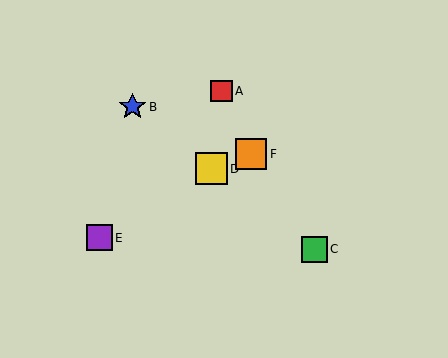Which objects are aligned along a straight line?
Objects B, C, D are aligned along a straight line.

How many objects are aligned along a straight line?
3 objects (B, C, D) are aligned along a straight line.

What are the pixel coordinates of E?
Object E is at (99, 238).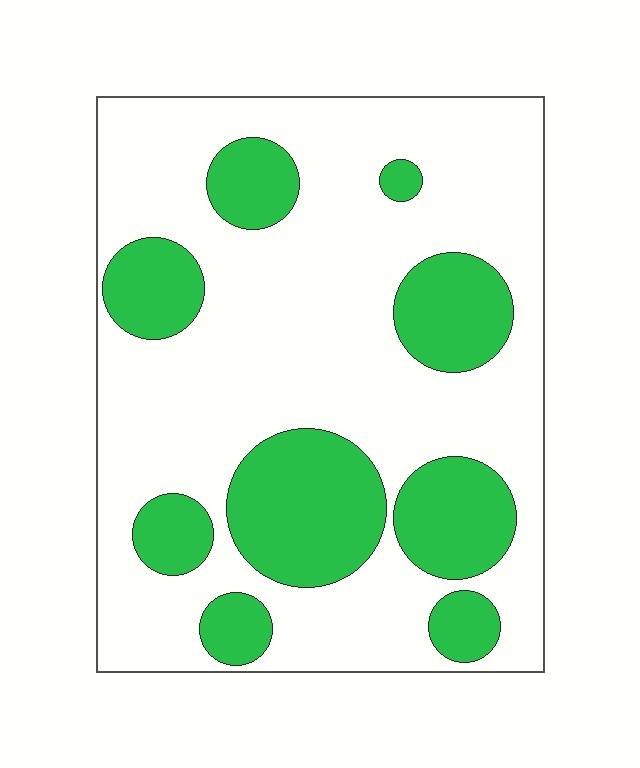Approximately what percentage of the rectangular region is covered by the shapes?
Approximately 30%.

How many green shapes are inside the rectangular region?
9.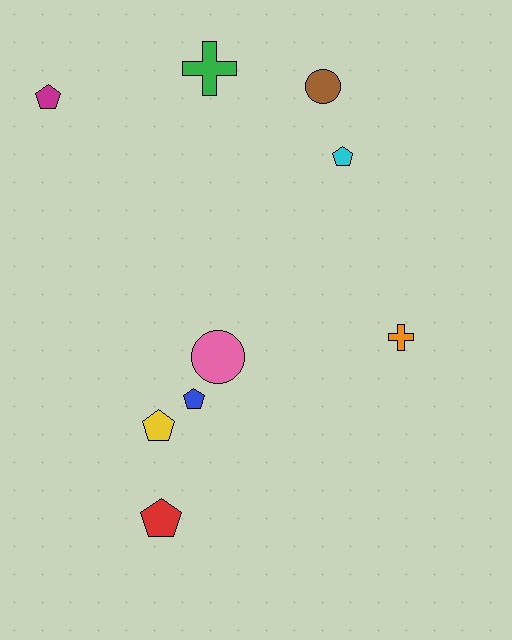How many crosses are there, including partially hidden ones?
There are 2 crosses.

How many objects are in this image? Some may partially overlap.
There are 9 objects.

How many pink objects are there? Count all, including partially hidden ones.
There is 1 pink object.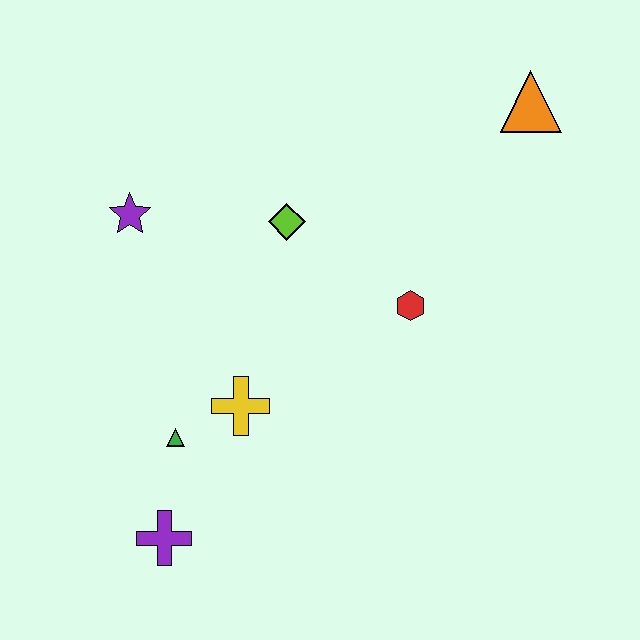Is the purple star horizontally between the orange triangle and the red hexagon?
No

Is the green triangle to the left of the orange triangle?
Yes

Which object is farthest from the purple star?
The orange triangle is farthest from the purple star.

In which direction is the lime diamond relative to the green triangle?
The lime diamond is above the green triangle.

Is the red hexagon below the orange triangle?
Yes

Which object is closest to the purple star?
The lime diamond is closest to the purple star.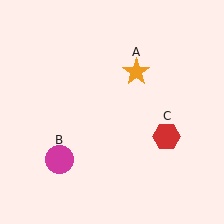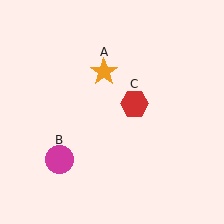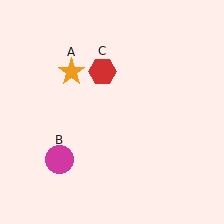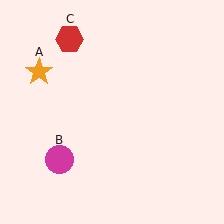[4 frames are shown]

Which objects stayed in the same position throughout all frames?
Magenta circle (object B) remained stationary.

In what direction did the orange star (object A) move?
The orange star (object A) moved left.